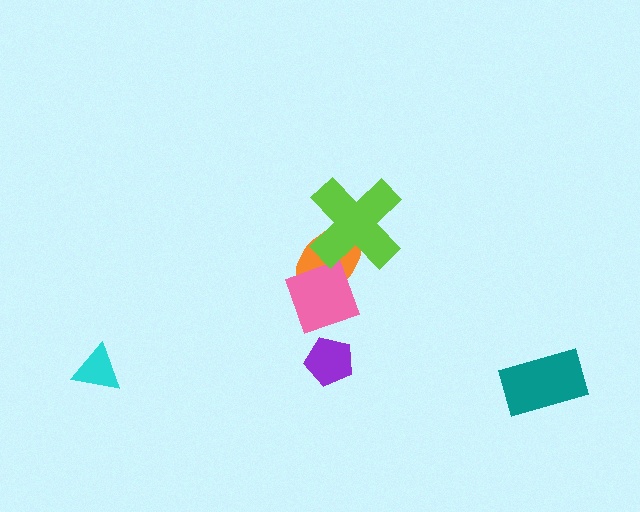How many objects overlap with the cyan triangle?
0 objects overlap with the cyan triangle.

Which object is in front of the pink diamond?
The lime cross is in front of the pink diamond.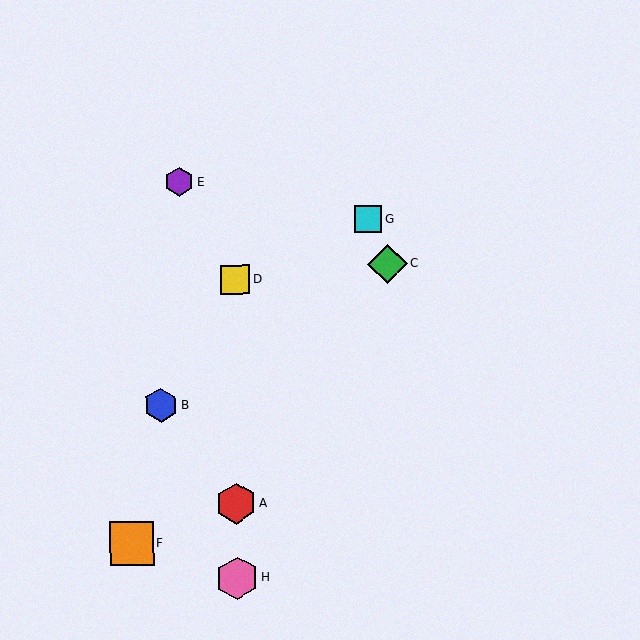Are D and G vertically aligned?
No, D is at x≈235 and G is at x≈369.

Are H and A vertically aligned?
Yes, both are at x≈237.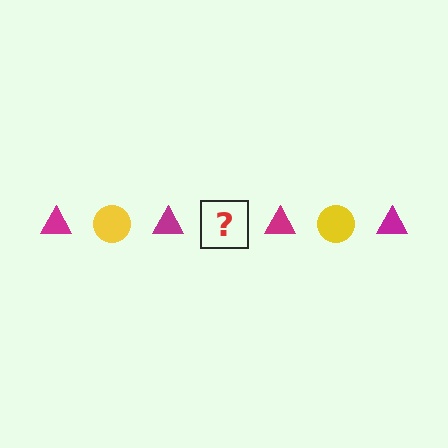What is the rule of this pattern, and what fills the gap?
The rule is that the pattern alternates between magenta triangle and yellow circle. The gap should be filled with a yellow circle.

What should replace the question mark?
The question mark should be replaced with a yellow circle.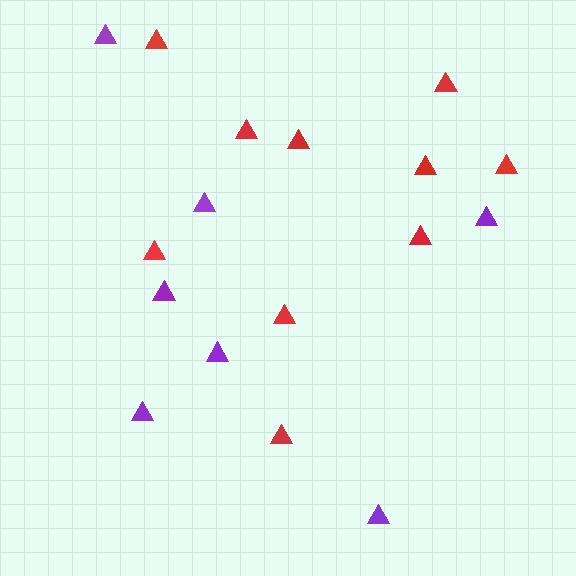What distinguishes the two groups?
There are 2 groups: one group of red triangles (10) and one group of purple triangles (7).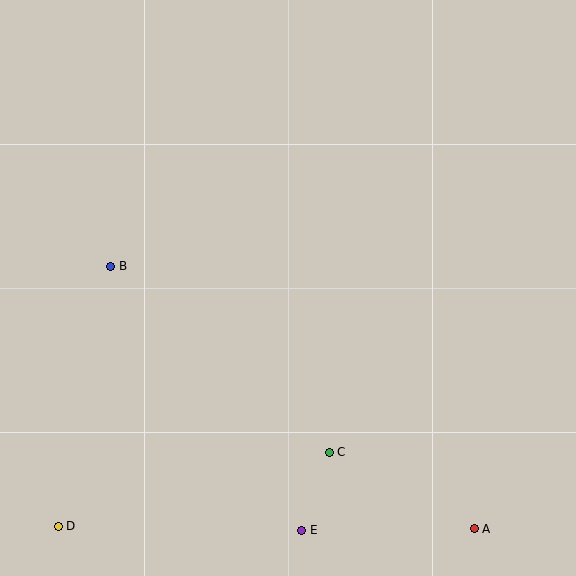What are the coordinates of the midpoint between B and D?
The midpoint between B and D is at (85, 396).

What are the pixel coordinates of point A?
Point A is at (474, 529).